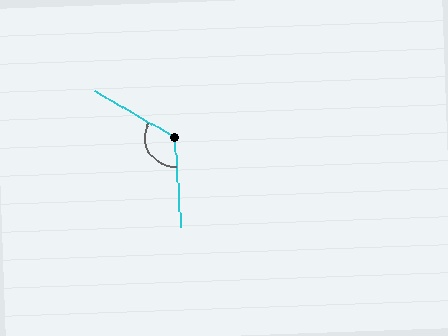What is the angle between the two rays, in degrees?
Approximately 124 degrees.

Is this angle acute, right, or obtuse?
It is obtuse.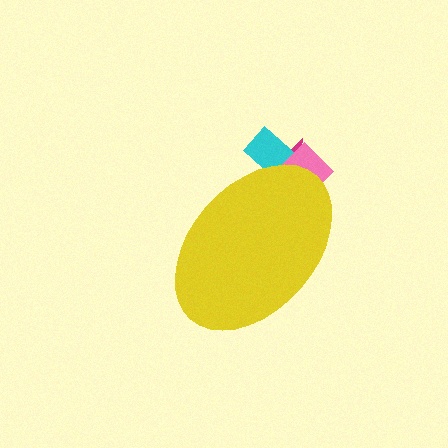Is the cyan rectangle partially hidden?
Yes, the cyan rectangle is partially hidden behind the yellow ellipse.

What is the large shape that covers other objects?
A yellow ellipse.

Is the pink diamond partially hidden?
Yes, the pink diamond is partially hidden behind the yellow ellipse.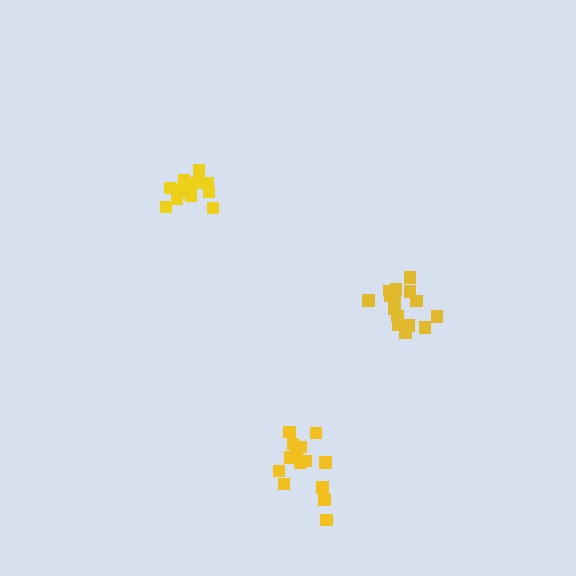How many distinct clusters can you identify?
There are 3 distinct clusters.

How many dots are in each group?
Group 1: 15 dots, Group 2: 16 dots, Group 3: 14 dots (45 total).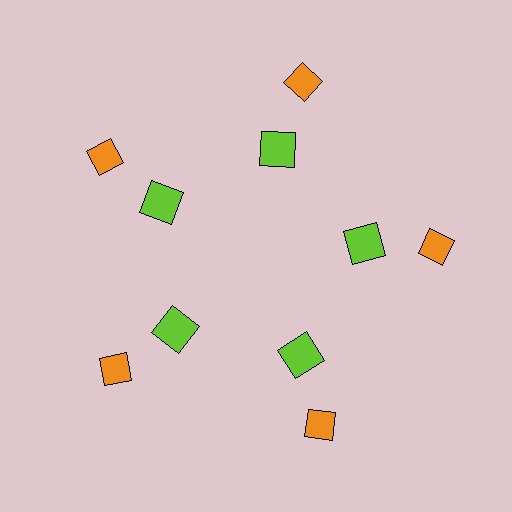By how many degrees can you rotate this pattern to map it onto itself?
The pattern maps onto itself every 72 degrees of rotation.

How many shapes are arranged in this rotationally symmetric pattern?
There are 10 shapes, arranged in 5 groups of 2.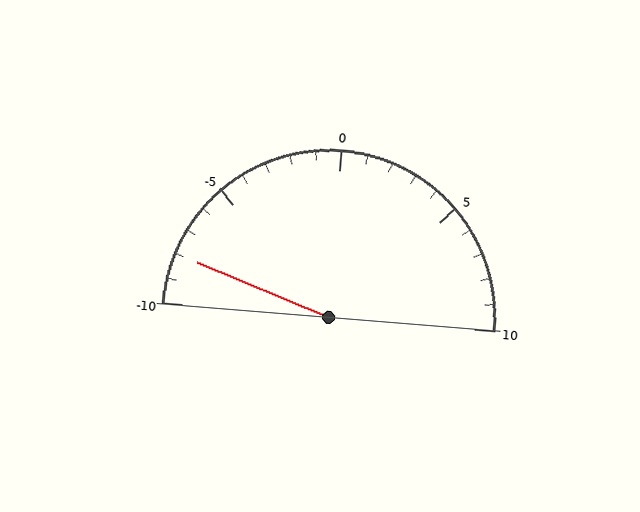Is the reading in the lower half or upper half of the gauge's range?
The reading is in the lower half of the range (-10 to 10).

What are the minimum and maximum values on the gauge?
The gauge ranges from -10 to 10.